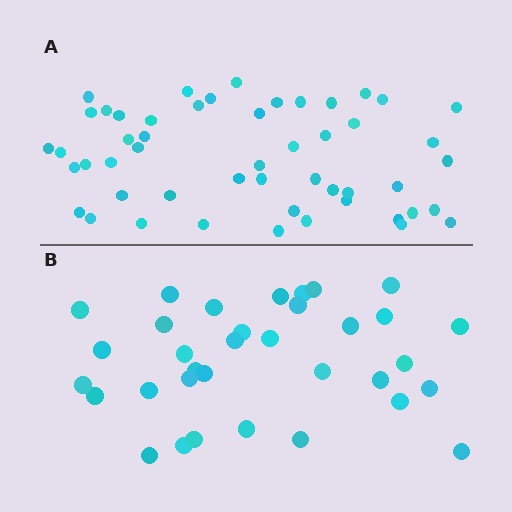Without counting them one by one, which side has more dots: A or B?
Region A (the top region) has more dots.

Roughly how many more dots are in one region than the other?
Region A has approximately 15 more dots than region B.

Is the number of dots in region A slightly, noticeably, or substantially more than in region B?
Region A has substantially more. The ratio is roughly 1.5 to 1.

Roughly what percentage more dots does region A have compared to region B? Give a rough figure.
About 50% more.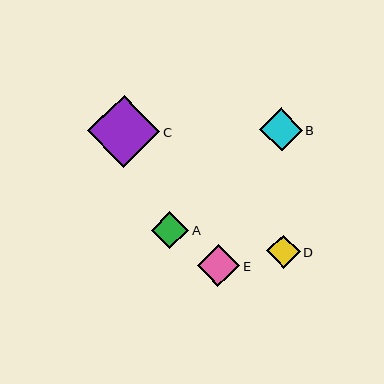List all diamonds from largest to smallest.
From largest to smallest: C, B, E, A, D.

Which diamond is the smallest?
Diamond D is the smallest with a size of approximately 33 pixels.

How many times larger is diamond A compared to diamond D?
Diamond A is approximately 1.1 times the size of diamond D.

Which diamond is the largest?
Diamond C is the largest with a size of approximately 73 pixels.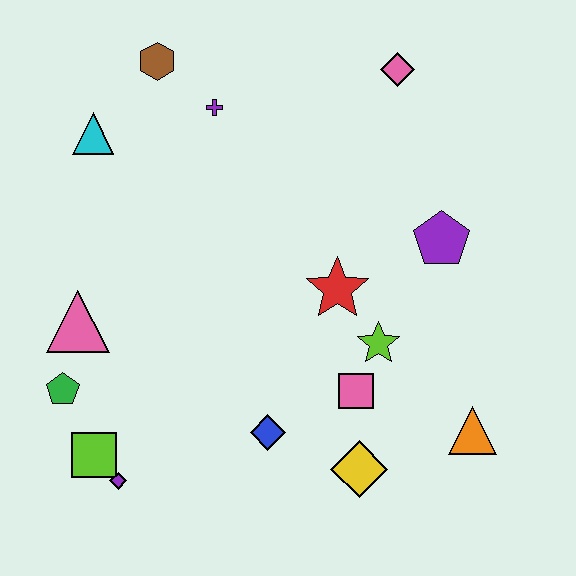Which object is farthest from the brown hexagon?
The orange triangle is farthest from the brown hexagon.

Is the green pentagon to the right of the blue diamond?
No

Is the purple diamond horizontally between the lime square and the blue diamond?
Yes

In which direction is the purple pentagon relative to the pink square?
The purple pentagon is above the pink square.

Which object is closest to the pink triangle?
The green pentagon is closest to the pink triangle.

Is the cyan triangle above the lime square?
Yes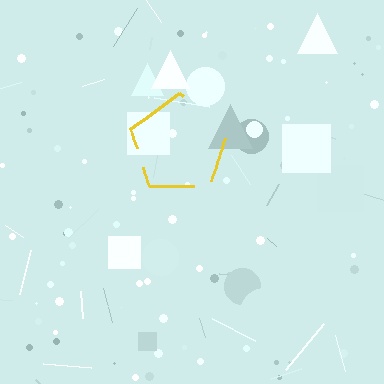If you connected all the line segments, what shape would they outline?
They would outline a pentagon.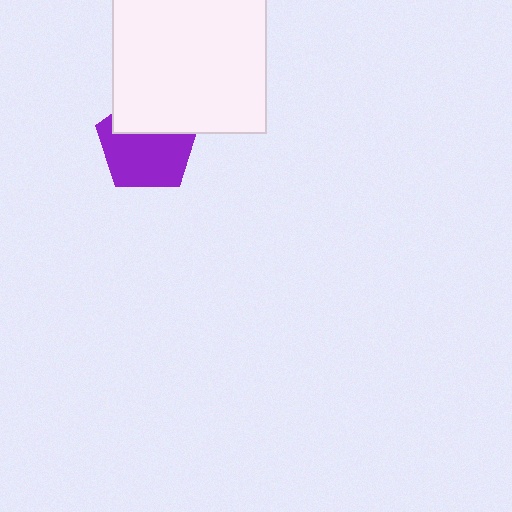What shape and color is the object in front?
The object in front is a white square.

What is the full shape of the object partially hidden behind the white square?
The partially hidden object is a purple pentagon.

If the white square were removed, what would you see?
You would see the complete purple pentagon.